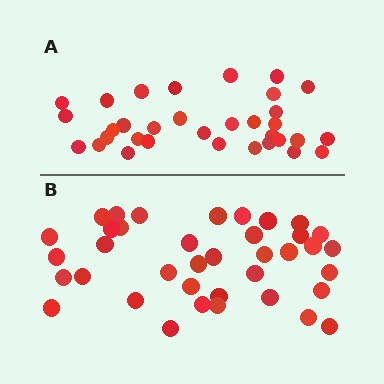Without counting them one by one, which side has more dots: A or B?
Region B (the bottom region) has more dots.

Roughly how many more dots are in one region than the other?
Region B has about 5 more dots than region A.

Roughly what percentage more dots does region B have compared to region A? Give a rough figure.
About 15% more.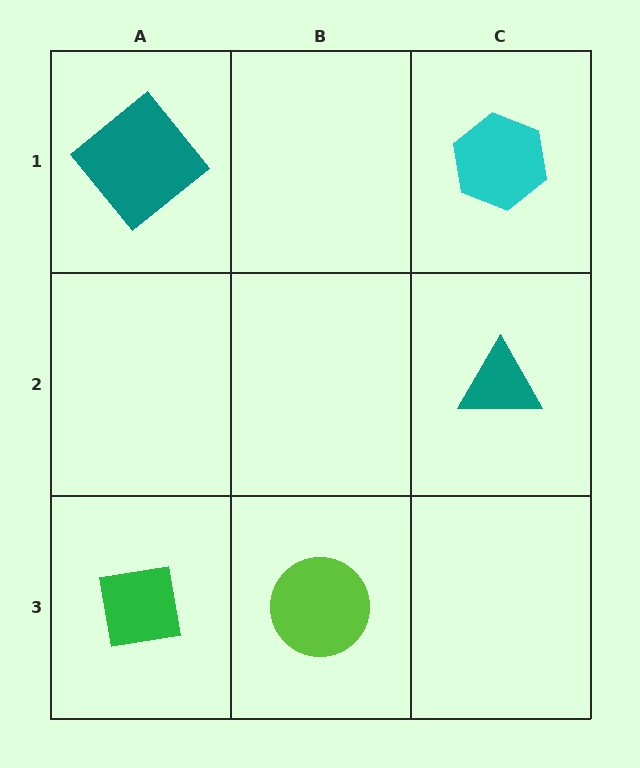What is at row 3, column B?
A lime circle.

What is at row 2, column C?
A teal triangle.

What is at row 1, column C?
A cyan hexagon.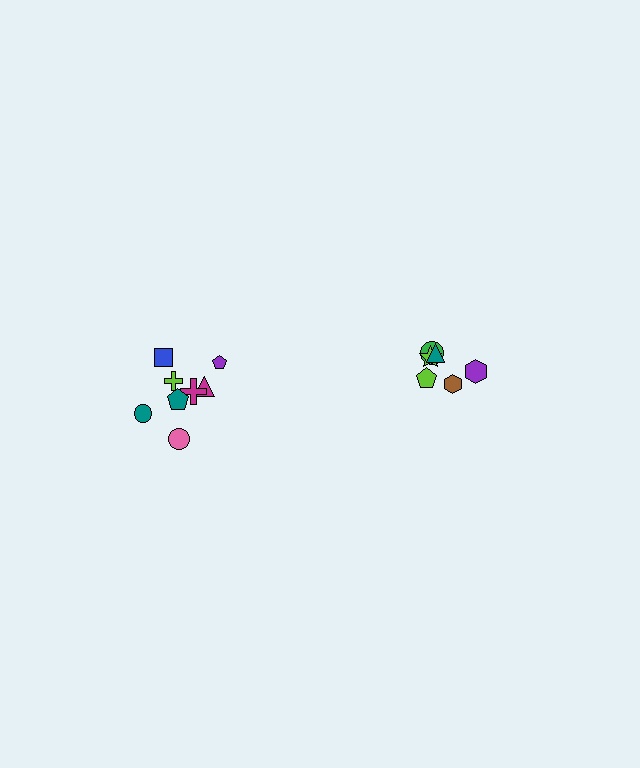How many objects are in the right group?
There are 6 objects.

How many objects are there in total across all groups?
There are 14 objects.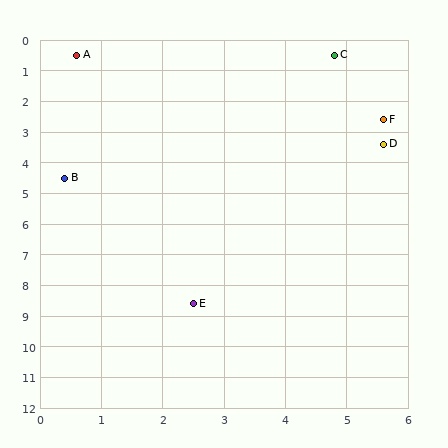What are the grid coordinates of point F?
Point F is at approximately (5.6, 2.6).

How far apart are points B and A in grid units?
Points B and A are about 4.0 grid units apart.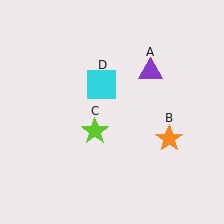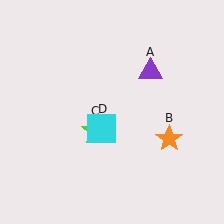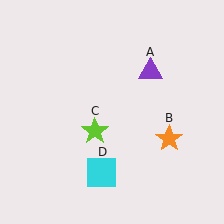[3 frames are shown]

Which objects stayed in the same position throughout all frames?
Purple triangle (object A) and orange star (object B) and lime star (object C) remained stationary.